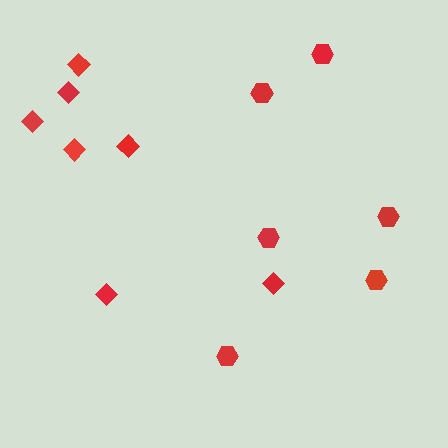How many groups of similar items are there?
There are 2 groups: one group of diamonds (7) and one group of hexagons (6).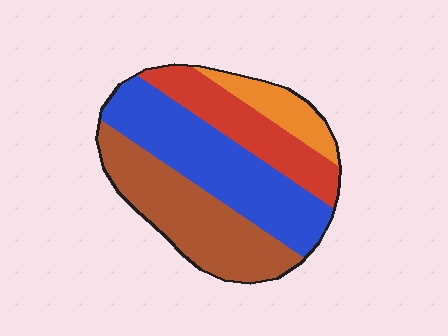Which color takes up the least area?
Orange, at roughly 10%.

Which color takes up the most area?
Blue, at roughly 35%.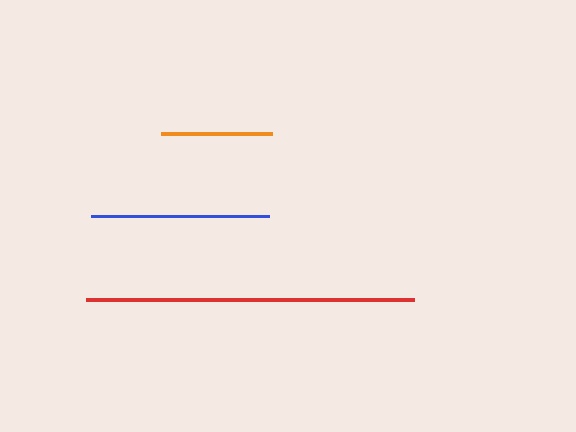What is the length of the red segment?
The red segment is approximately 328 pixels long.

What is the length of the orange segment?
The orange segment is approximately 111 pixels long.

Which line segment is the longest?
The red line is the longest at approximately 328 pixels.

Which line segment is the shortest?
The orange line is the shortest at approximately 111 pixels.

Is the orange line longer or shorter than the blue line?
The blue line is longer than the orange line.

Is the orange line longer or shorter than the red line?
The red line is longer than the orange line.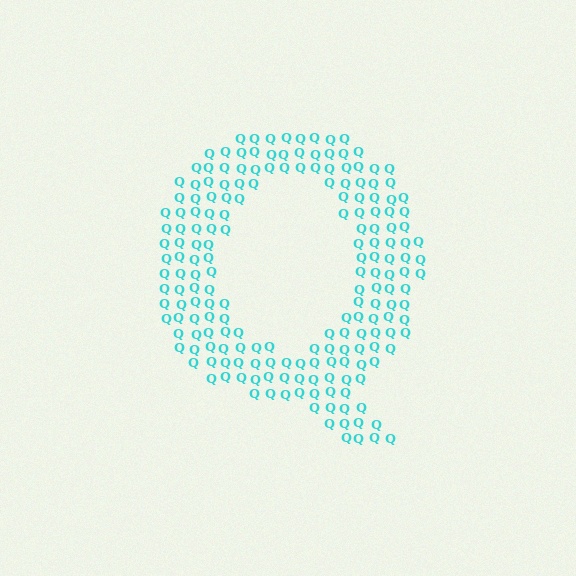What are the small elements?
The small elements are letter Q's.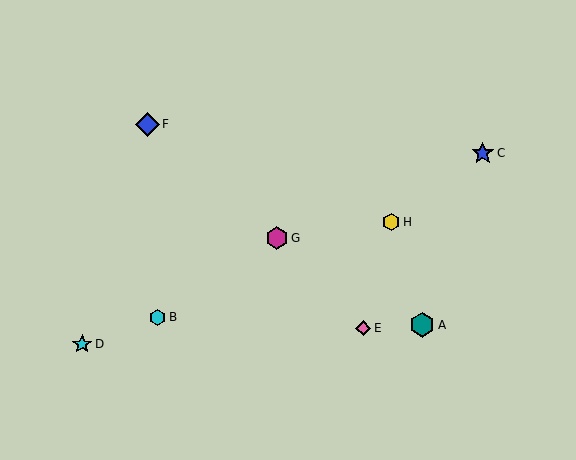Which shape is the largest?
The teal hexagon (labeled A) is the largest.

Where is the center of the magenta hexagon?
The center of the magenta hexagon is at (277, 238).